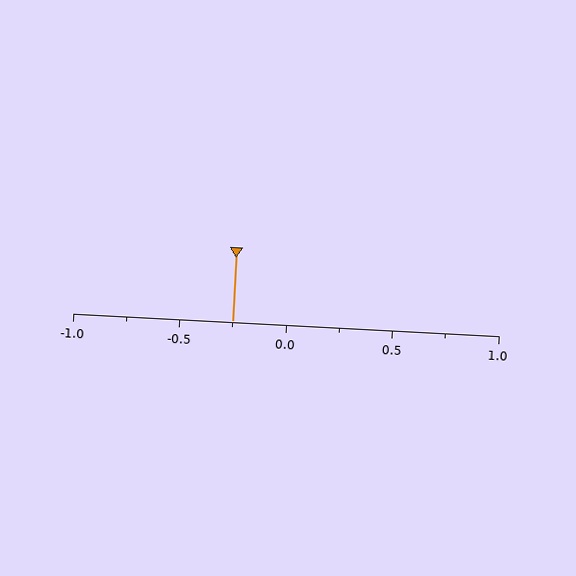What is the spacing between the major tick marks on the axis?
The major ticks are spaced 0.5 apart.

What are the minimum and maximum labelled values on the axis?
The axis runs from -1.0 to 1.0.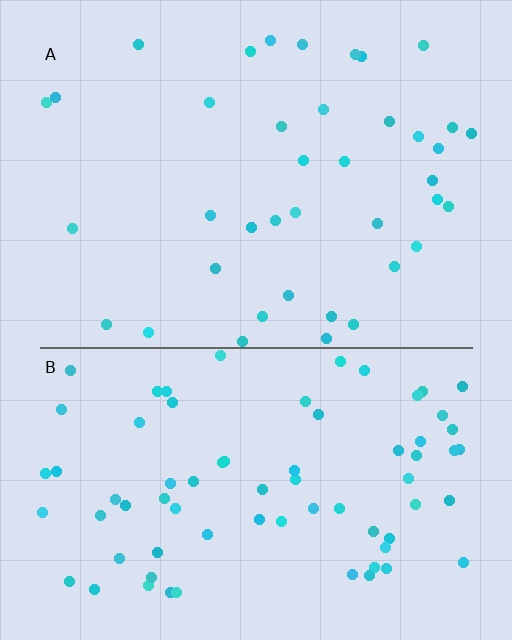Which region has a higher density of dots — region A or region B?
B (the bottom).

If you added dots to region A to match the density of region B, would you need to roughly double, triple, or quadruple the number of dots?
Approximately double.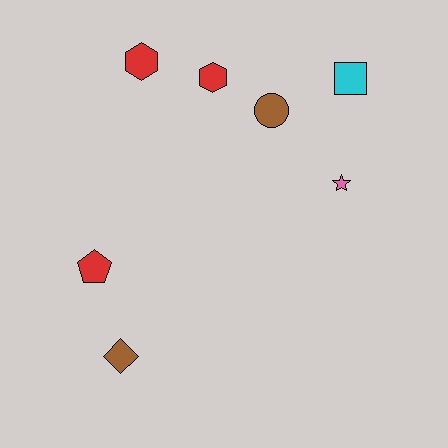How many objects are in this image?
There are 7 objects.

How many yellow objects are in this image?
There are no yellow objects.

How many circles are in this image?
There is 1 circle.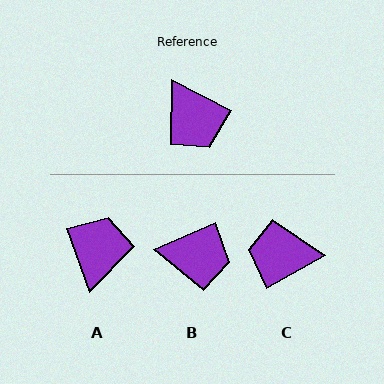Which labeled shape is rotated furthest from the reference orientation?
A, about 136 degrees away.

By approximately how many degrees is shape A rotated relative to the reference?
Approximately 136 degrees counter-clockwise.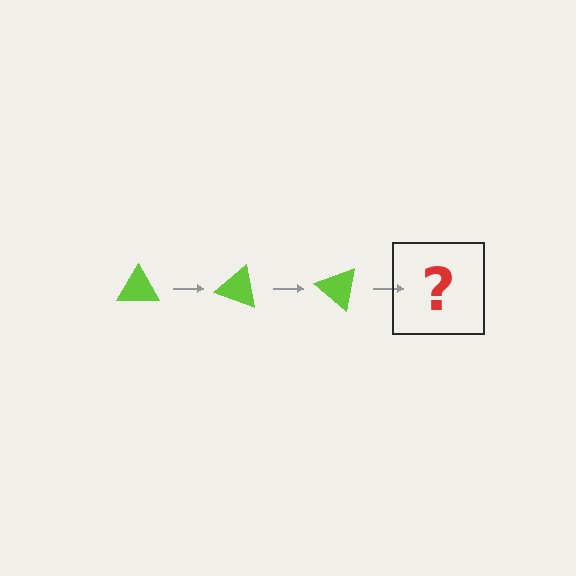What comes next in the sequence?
The next element should be a lime triangle rotated 60 degrees.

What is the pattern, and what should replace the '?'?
The pattern is that the triangle rotates 20 degrees each step. The '?' should be a lime triangle rotated 60 degrees.